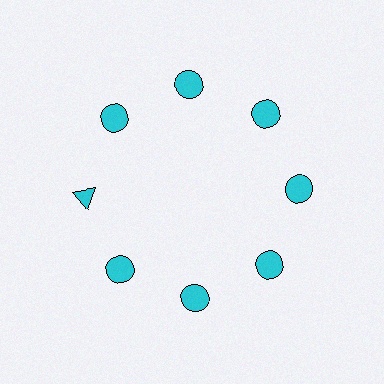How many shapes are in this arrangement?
There are 8 shapes arranged in a ring pattern.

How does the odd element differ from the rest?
It has a different shape: triangle instead of circle.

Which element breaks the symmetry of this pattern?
The cyan triangle at roughly the 9 o'clock position breaks the symmetry. All other shapes are cyan circles.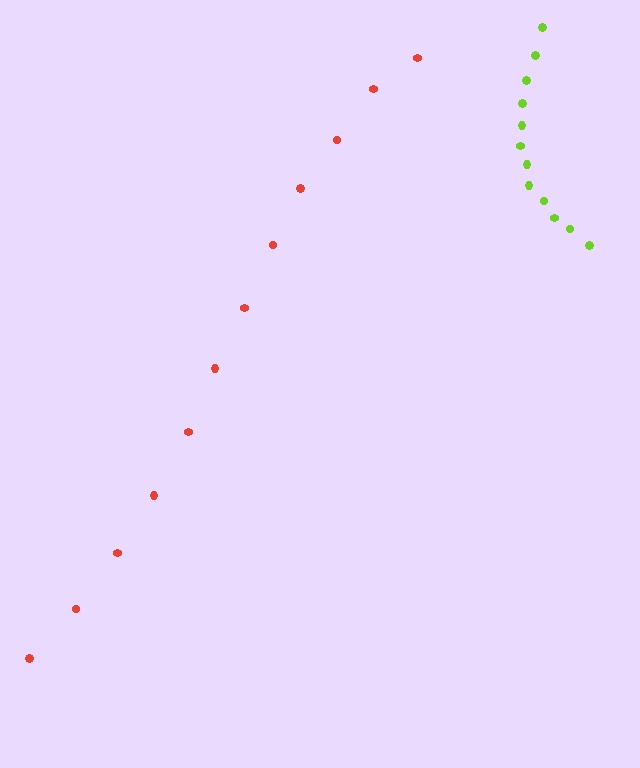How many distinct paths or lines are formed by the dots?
There are 2 distinct paths.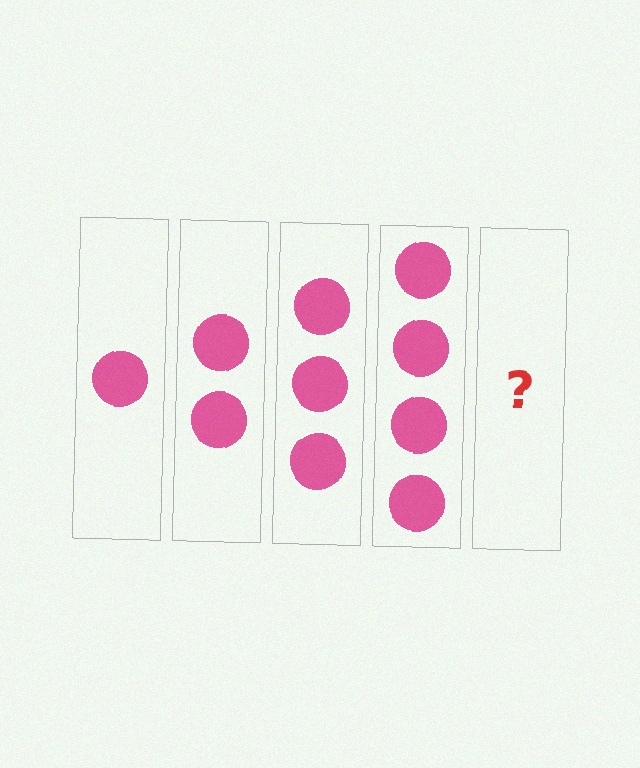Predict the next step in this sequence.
The next step is 5 circles.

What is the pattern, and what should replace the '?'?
The pattern is that each step adds one more circle. The '?' should be 5 circles.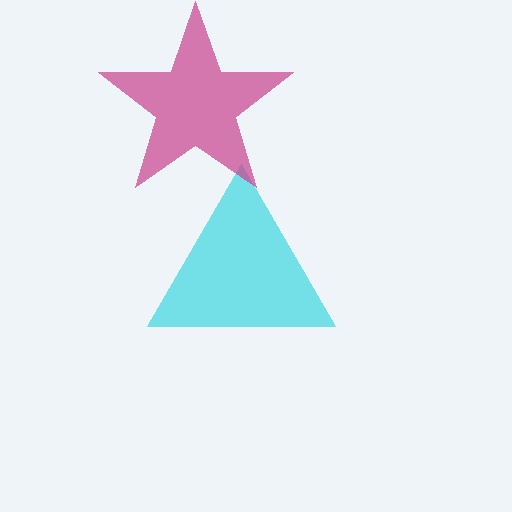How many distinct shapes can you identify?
There are 2 distinct shapes: a cyan triangle, a magenta star.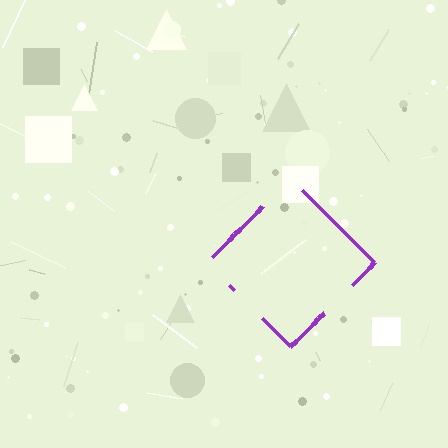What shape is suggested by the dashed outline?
The dashed outline suggests a diamond.